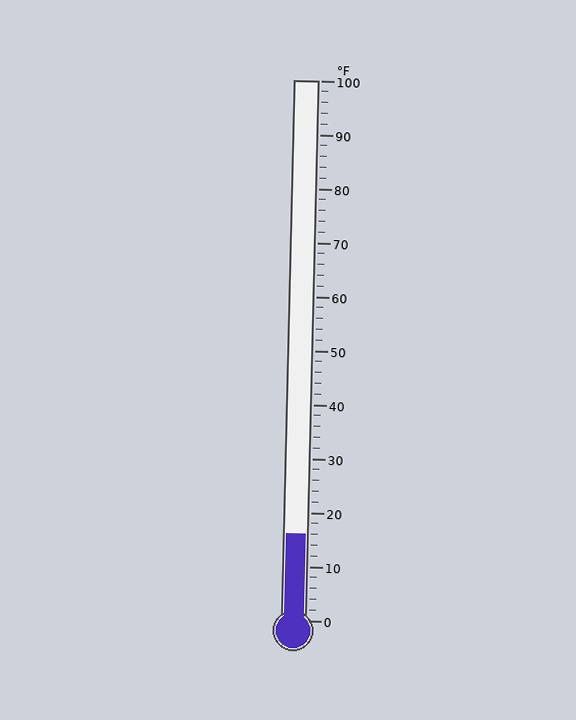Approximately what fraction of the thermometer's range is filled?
The thermometer is filled to approximately 15% of its range.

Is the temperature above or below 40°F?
The temperature is below 40°F.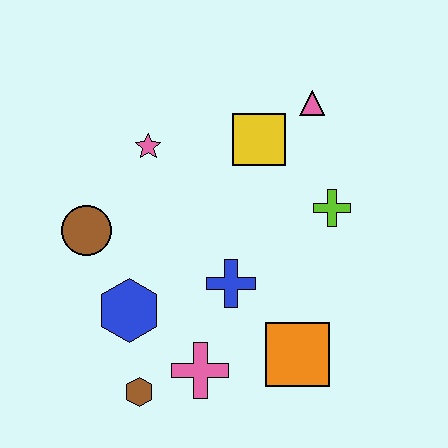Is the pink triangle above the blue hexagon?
Yes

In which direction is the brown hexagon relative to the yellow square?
The brown hexagon is below the yellow square.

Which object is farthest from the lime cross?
The brown hexagon is farthest from the lime cross.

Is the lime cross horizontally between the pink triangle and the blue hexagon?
No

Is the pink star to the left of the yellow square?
Yes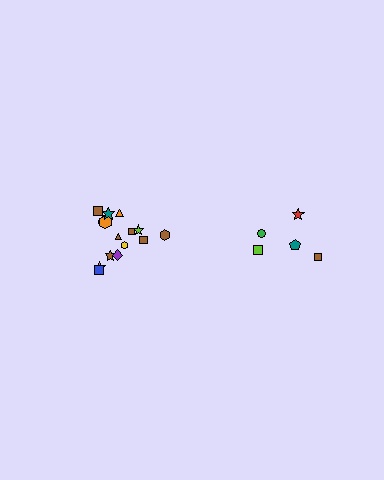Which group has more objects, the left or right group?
The left group.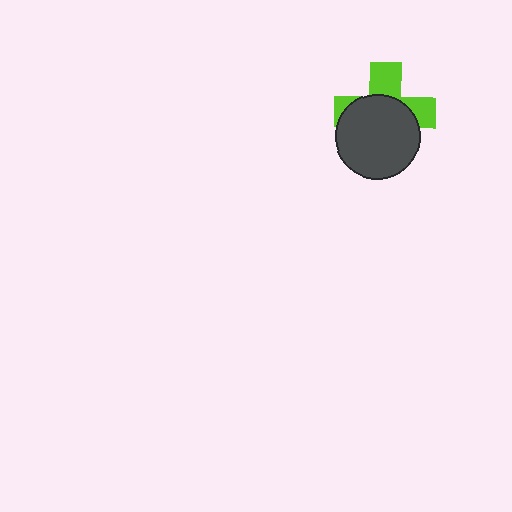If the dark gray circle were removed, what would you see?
You would see the complete lime cross.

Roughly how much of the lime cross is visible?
A small part of it is visible (roughly 40%).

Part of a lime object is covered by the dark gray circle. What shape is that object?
It is a cross.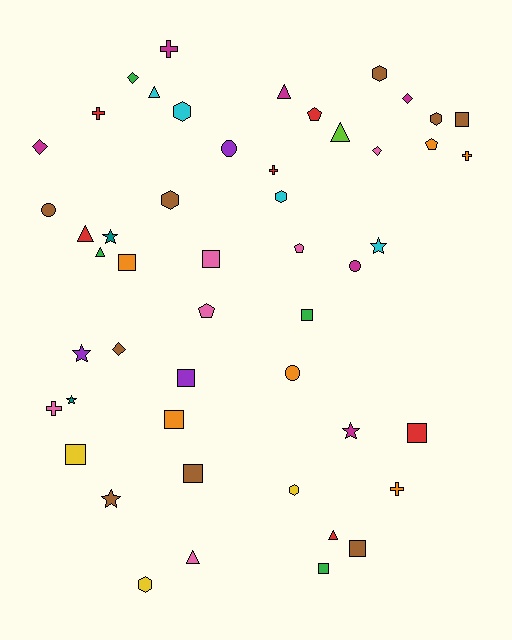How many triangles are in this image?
There are 7 triangles.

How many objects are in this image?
There are 50 objects.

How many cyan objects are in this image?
There are 4 cyan objects.